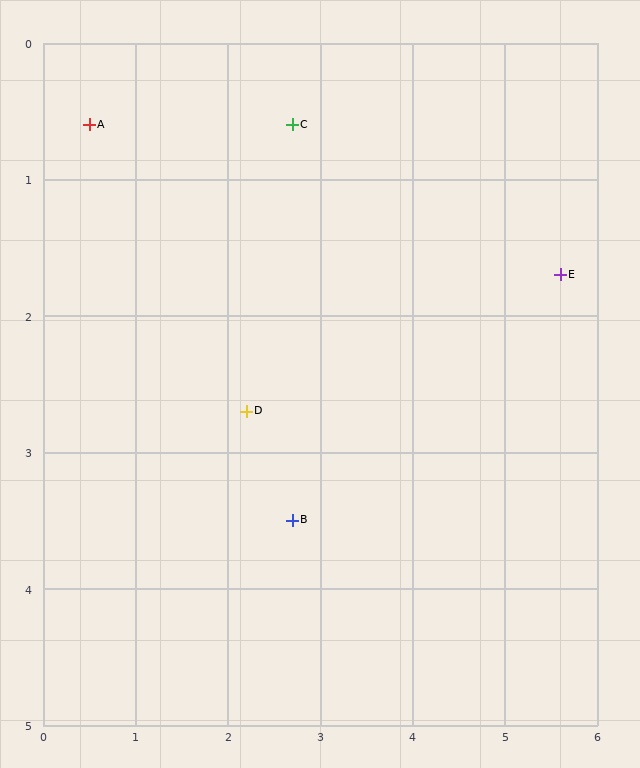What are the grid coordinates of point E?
Point E is at approximately (5.6, 1.7).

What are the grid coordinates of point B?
Point B is at approximately (2.7, 3.5).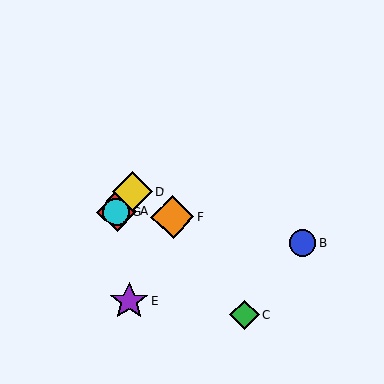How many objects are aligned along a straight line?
3 objects (A, D, G) are aligned along a straight line.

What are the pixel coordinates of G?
Object G is at (116, 213).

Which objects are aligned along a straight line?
Objects A, D, G are aligned along a straight line.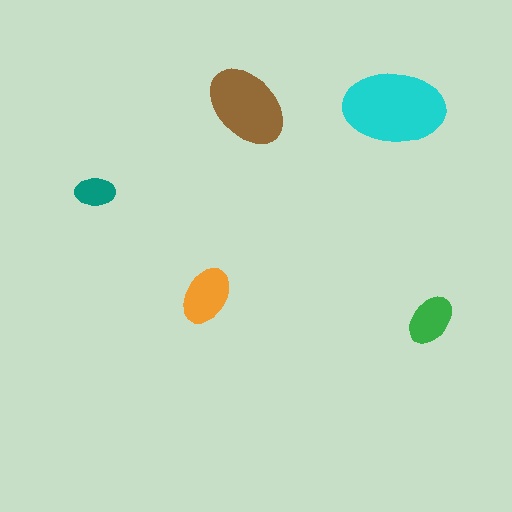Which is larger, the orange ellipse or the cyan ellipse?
The cyan one.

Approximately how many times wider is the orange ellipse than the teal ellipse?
About 1.5 times wider.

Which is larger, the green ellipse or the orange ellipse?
The orange one.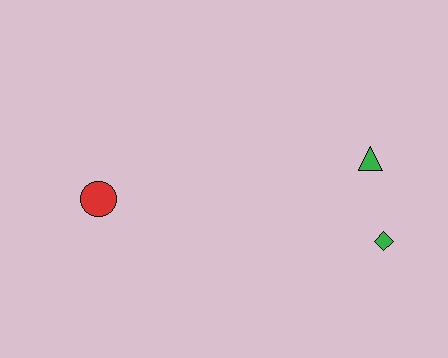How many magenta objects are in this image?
There are no magenta objects.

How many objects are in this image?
There are 3 objects.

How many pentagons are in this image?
There are no pentagons.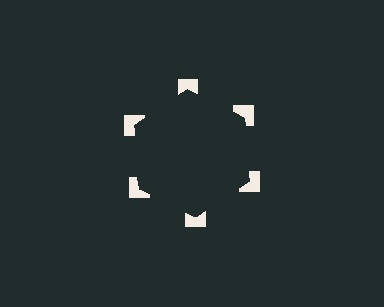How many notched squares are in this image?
There are 6 — one at each vertex of the illusory hexagon.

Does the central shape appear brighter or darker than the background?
It typically appears slightly darker than the background, even though no actual brightness change is drawn.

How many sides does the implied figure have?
6 sides.